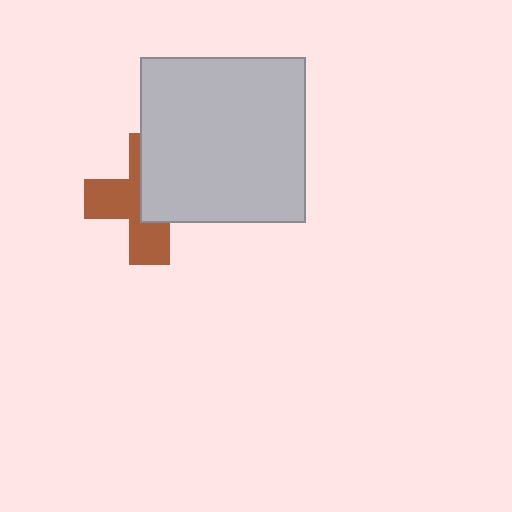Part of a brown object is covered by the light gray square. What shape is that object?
It is a cross.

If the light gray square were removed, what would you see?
You would see the complete brown cross.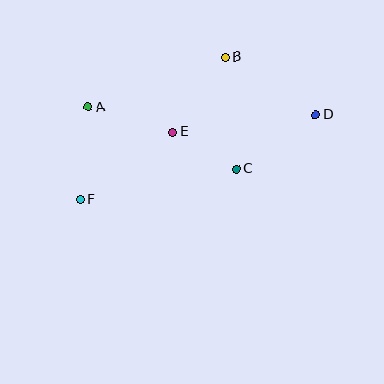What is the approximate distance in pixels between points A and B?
The distance between A and B is approximately 146 pixels.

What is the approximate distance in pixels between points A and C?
The distance between A and C is approximately 160 pixels.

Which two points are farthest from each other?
Points D and F are farthest from each other.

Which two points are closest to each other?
Points C and E are closest to each other.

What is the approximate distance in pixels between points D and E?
The distance between D and E is approximately 144 pixels.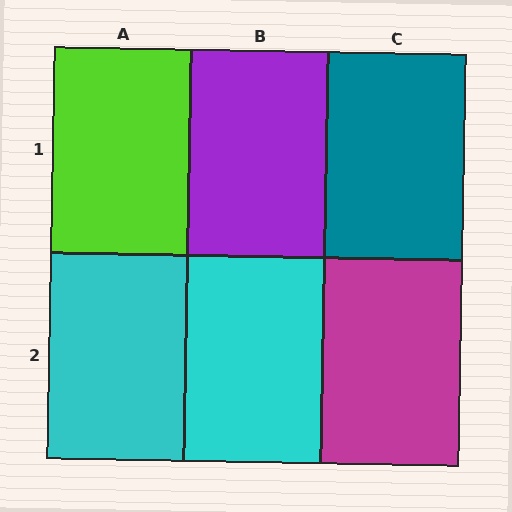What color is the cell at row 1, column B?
Purple.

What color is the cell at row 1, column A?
Lime.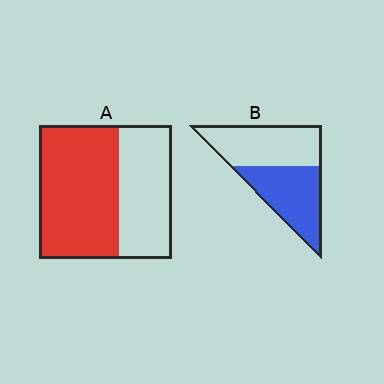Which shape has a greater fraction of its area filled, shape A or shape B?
Shape A.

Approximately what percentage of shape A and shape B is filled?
A is approximately 60% and B is approximately 50%.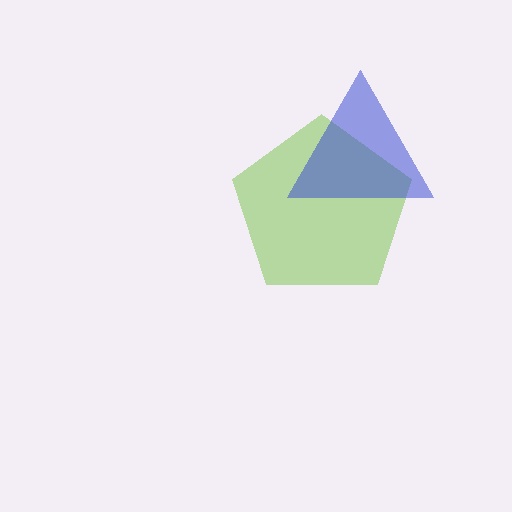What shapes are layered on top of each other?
The layered shapes are: a lime pentagon, a blue triangle.